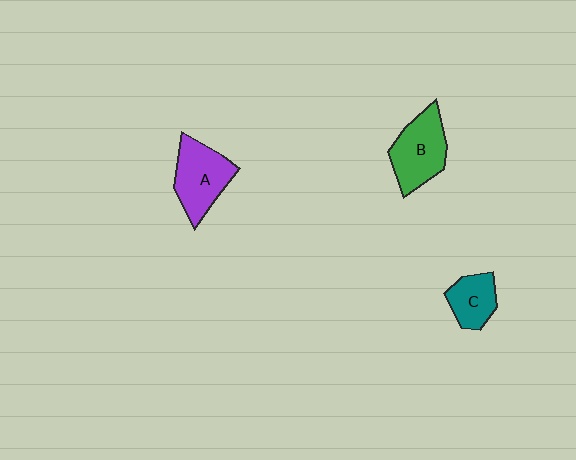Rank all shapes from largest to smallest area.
From largest to smallest: B (green), A (purple), C (teal).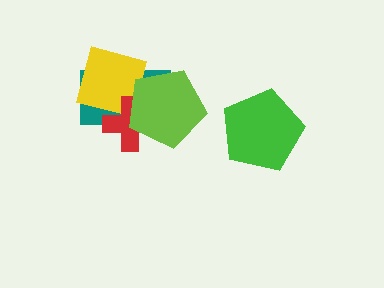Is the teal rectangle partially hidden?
Yes, it is partially covered by another shape.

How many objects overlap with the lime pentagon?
3 objects overlap with the lime pentagon.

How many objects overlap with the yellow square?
3 objects overlap with the yellow square.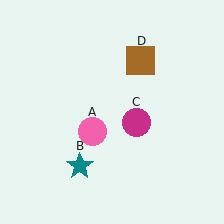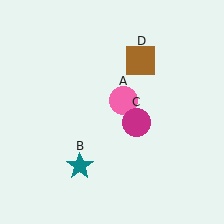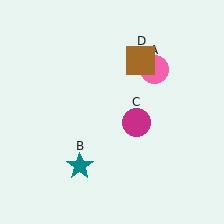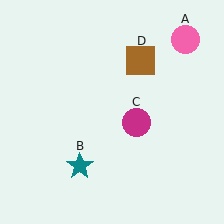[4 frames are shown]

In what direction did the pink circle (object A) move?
The pink circle (object A) moved up and to the right.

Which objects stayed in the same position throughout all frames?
Teal star (object B) and magenta circle (object C) and brown square (object D) remained stationary.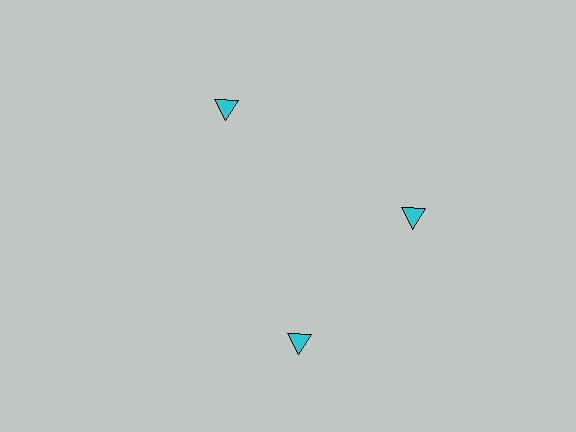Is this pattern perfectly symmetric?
No. The 3 cyan triangles are arranged in a ring, but one element near the 7 o'clock position is rotated out of alignment along the ring, breaking the 3-fold rotational symmetry.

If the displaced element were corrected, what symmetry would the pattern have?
It would have 3-fold rotational symmetry — the pattern would map onto itself every 120 degrees.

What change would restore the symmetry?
The symmetry would be restored by rotating it back into even spacing with its neighbors so that all 3 triangles sit at equal angles and equal distance from the center.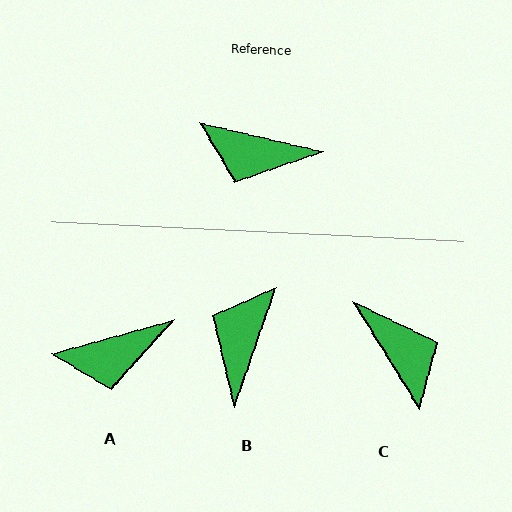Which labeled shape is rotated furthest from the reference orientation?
C, about 135 degrees away.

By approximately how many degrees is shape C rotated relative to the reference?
Approximately 135 degrees counter-clockwise.